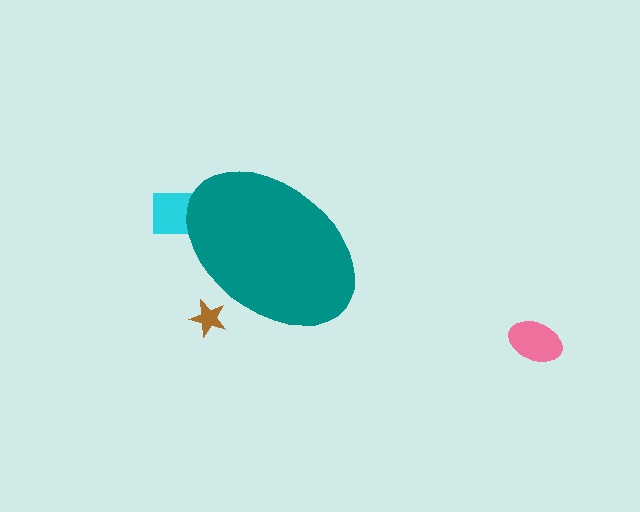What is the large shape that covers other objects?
A teal ellipse.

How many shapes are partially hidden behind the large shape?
2 shapes are partially hidden.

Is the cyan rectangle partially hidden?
Yes, the cyan rectangle is partially hidden behind the teal ellipse.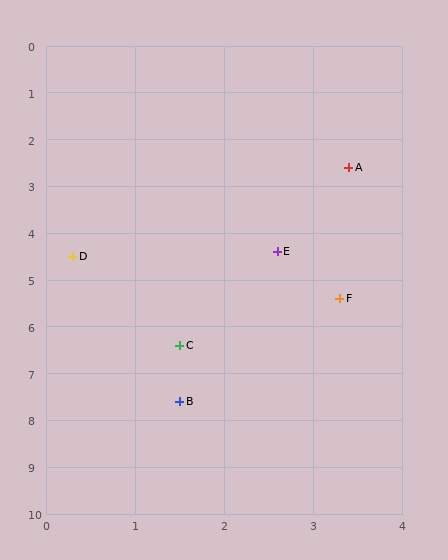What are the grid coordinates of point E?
Point E is at approximately (2.6, 4.4).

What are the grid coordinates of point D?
Point D is at approximately (0.3, 4.5).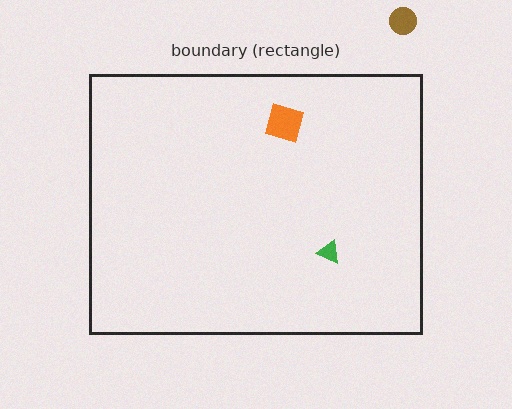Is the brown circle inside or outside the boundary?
Outside.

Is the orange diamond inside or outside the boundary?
Inside.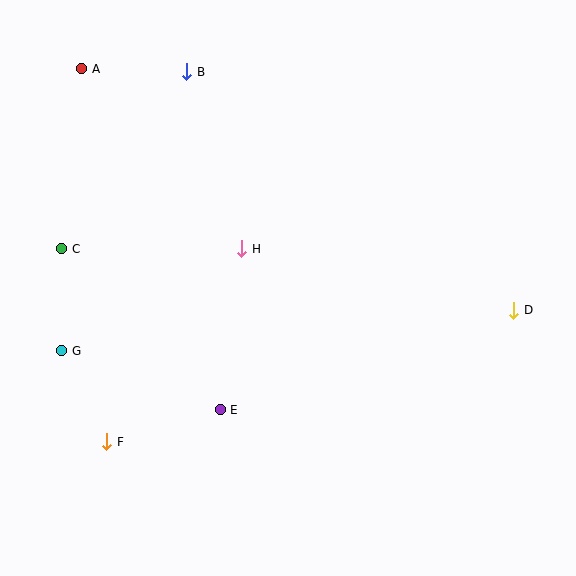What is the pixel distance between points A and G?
The distance between A and G is 283 pixels.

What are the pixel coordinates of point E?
Point E is at (220, 410).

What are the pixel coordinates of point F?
Point F is at (107, 442).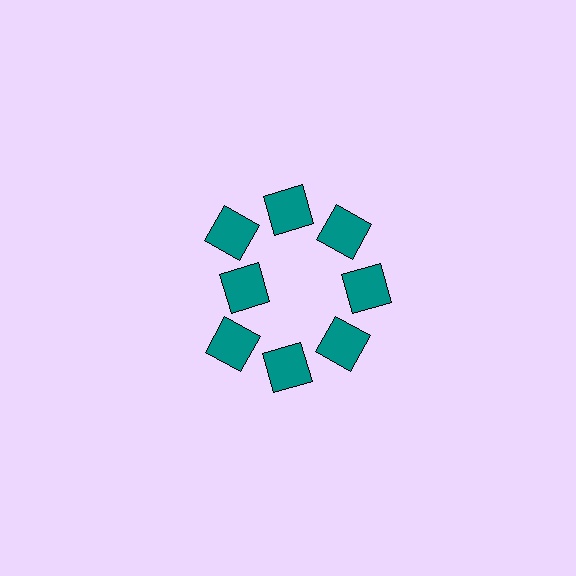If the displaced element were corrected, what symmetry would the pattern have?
It would have 8-fold rotational symmetry — the pattern would map onto itself every 45 degrees.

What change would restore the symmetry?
The symmetry would be restored by moving it outward, back onto the ring so that all 8 squares sit at equal angles and equal distance from the center.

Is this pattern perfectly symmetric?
No. The 8 teal squares are arranged in a ring, but one element near the 9 o'clock position is pulled inward toward the center, breaking the 8-fold rotational symmetry.